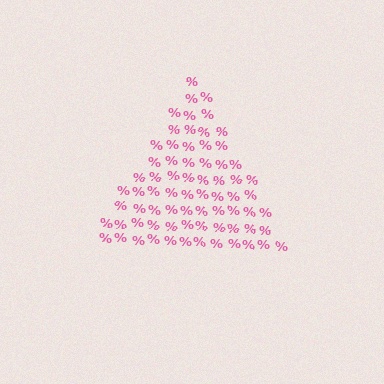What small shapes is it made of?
It is made of small percent signs.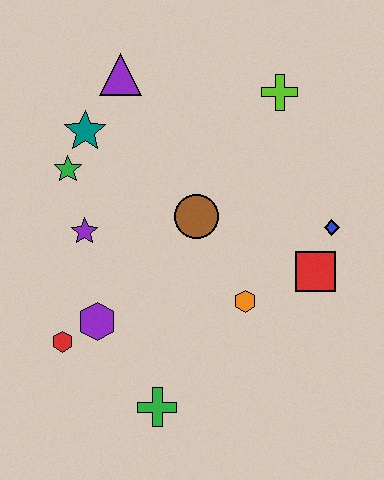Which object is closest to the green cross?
The purple hexagon is closest to the green cross.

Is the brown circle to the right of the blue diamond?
No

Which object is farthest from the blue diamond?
The red hexagon is farthest from the blue diamond.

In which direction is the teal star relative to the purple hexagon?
The teal star is above the purple hexagon.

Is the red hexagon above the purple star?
No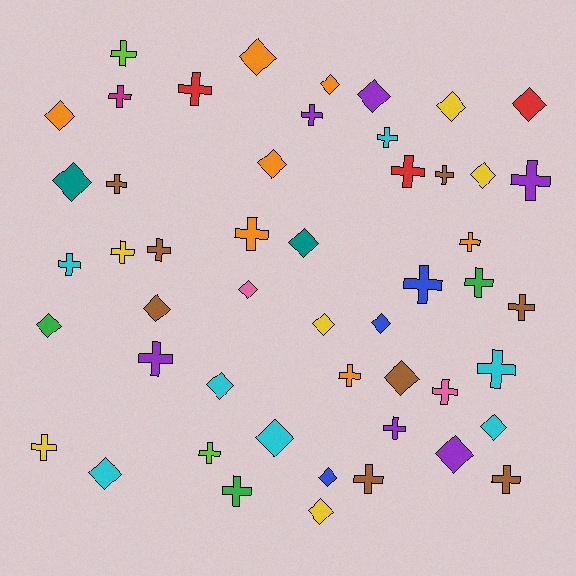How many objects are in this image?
There are 50 objects.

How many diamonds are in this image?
There are 23 diamonds.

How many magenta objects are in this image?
There is 1 magenta object.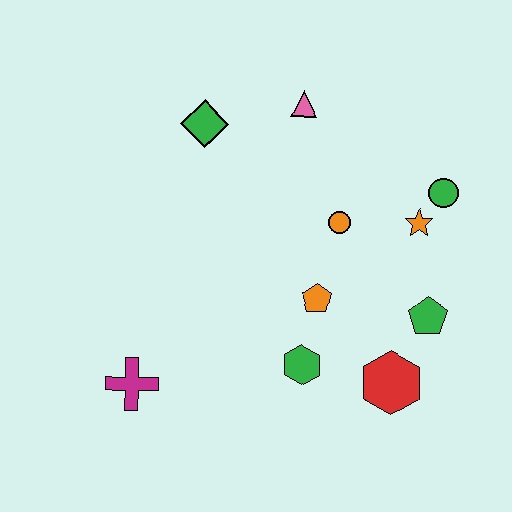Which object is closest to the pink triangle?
The green diamond is closest to the pink triangle.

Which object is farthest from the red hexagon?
The green diamond is farthest from the red hexagon.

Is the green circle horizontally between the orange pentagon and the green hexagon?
No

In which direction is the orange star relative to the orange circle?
The orange star is to the right of the orange circle.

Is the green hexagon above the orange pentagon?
No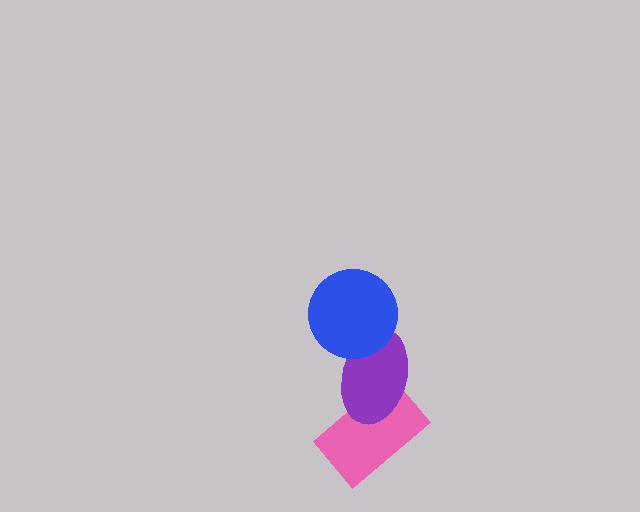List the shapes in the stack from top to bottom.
From top to bottom: the blue circle, the purple ellipse, the pink rectangle.